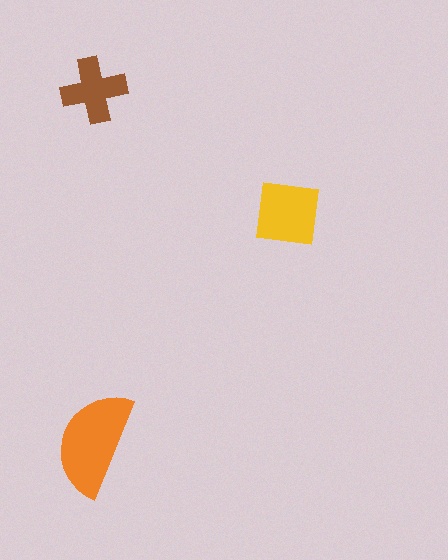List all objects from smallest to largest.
The brown cross, the yellow square, the orange semicircle.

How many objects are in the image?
There are 3 objects in the image.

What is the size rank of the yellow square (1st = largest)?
2nd.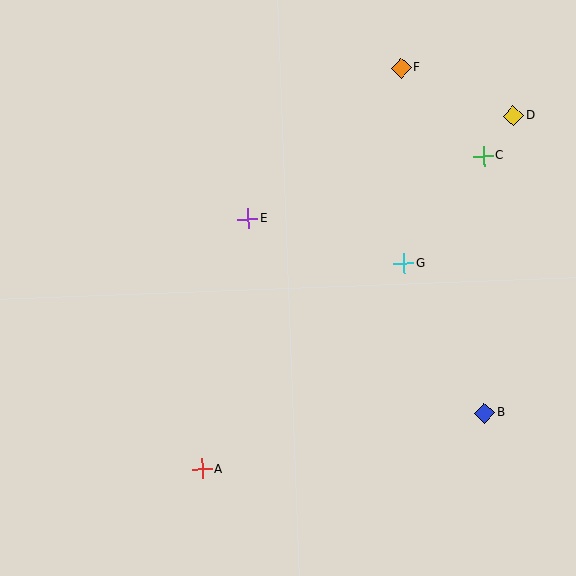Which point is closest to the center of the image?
Point E at (248, 219) is closest to the center.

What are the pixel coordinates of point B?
Point B is at (484, 413).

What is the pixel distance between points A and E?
The distance between A and E is 255 pixels.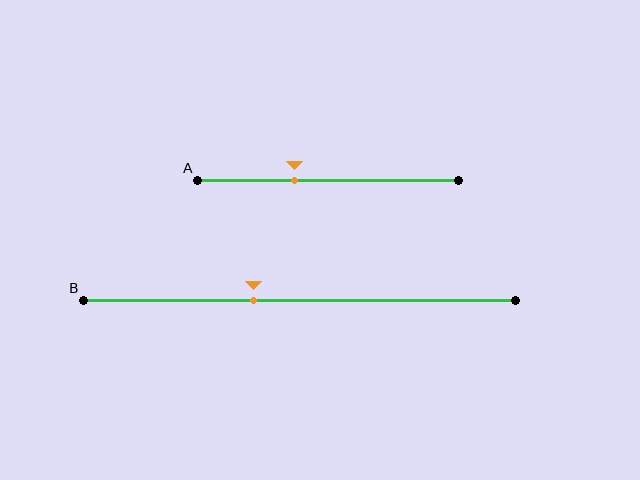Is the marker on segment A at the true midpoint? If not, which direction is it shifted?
No, the marker on segment A is shifted to the left by about 13% of the segment length.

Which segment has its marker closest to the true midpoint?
Segment B has its marker closest to the true midpoint.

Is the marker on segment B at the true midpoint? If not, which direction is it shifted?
No, the marker on segment B is shifted to the left by about 11% of the segment length.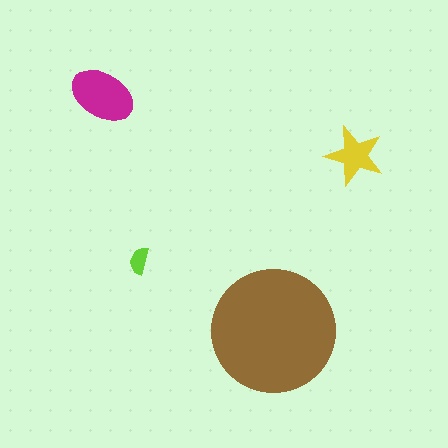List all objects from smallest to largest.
The lime semicircle, the yellow star, the magenta ellipse, the brown circle.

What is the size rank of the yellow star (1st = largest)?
3rd.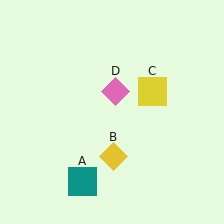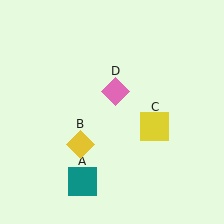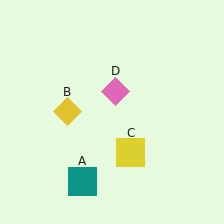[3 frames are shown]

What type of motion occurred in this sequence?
The yellow diamond (object B), yellow square (object C) rotated clockwise around the center of the scene.